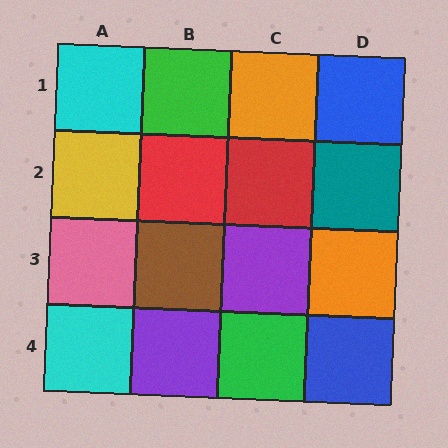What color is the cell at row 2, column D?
Teal.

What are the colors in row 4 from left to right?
Cyan, purple, green, blue.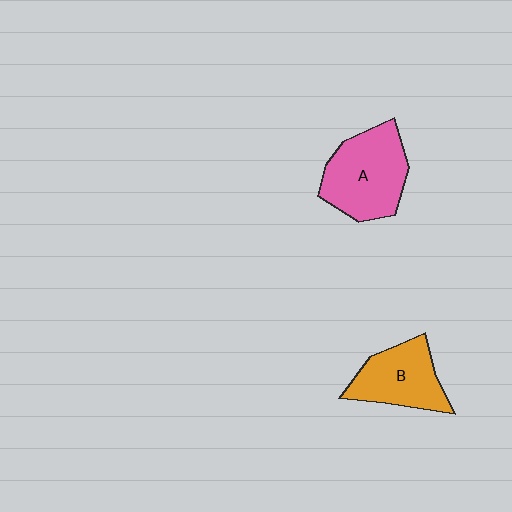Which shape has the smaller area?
Shape B (orange).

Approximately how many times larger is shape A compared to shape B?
Approximately 1.3 times.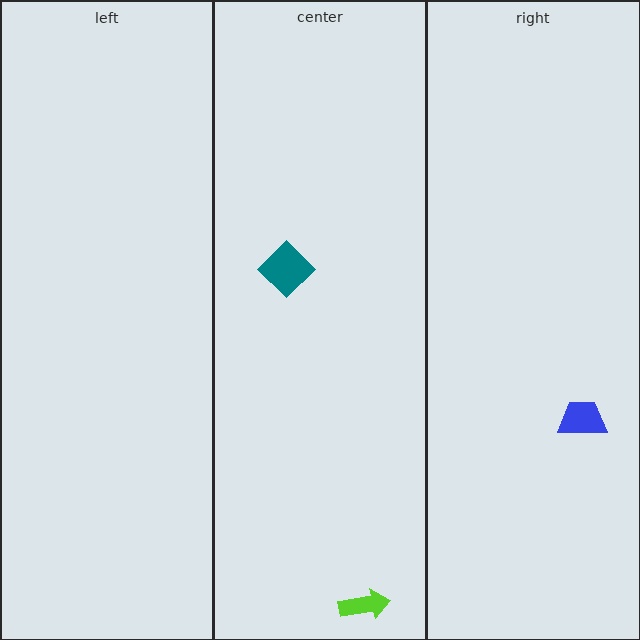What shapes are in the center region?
The teal diamond, the lime arrow.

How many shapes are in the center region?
2.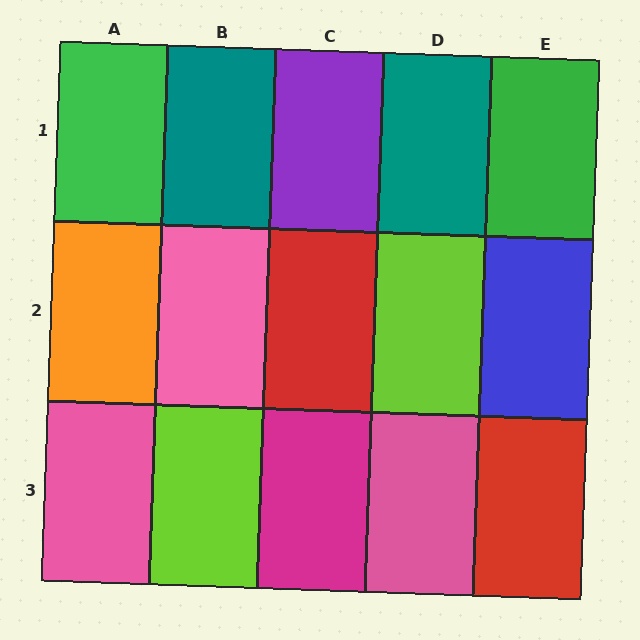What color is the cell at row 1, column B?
Teal.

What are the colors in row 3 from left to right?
Pink, lime, magenta, pink, red.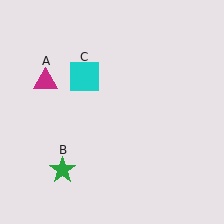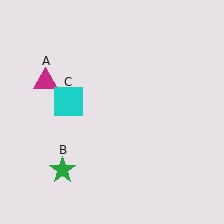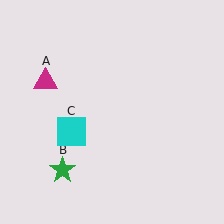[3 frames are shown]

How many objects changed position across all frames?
1 object changed position: cyan square (object C).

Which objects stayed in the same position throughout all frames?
Magenta triangle (object A) and green star (object B) remained stationary.